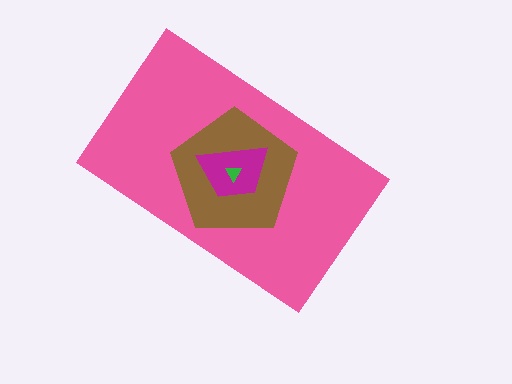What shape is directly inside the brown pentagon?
The magenta trapezoid.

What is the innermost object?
The green triangle.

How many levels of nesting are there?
4.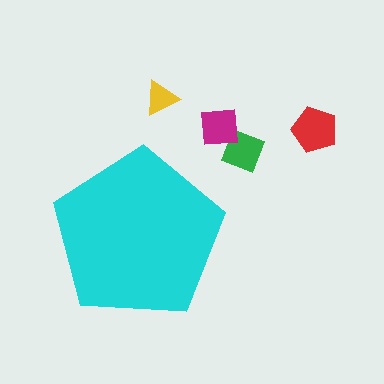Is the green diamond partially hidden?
No, the green diamond is fully visible.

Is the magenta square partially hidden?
No, the magenta square is fully visible.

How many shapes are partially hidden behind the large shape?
0 shapes are partially hidden.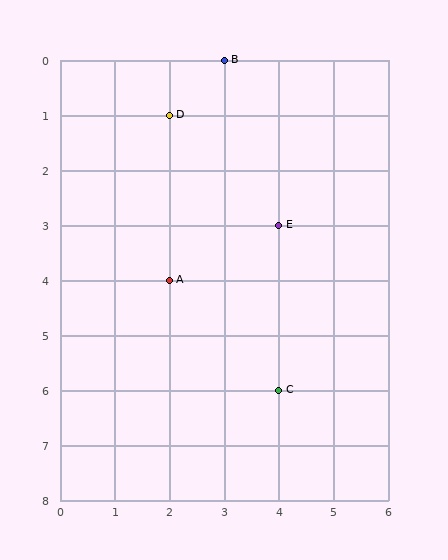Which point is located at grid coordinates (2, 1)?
Point D is at (2, 1).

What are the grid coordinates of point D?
Point D is at grid coordinates (2, 1).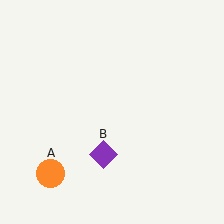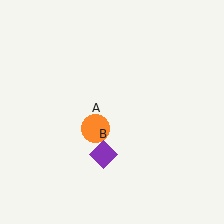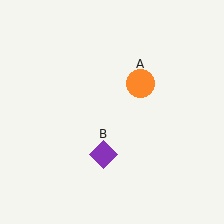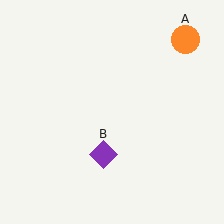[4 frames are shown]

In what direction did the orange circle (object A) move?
The orange circle (object A) moved up and to the right.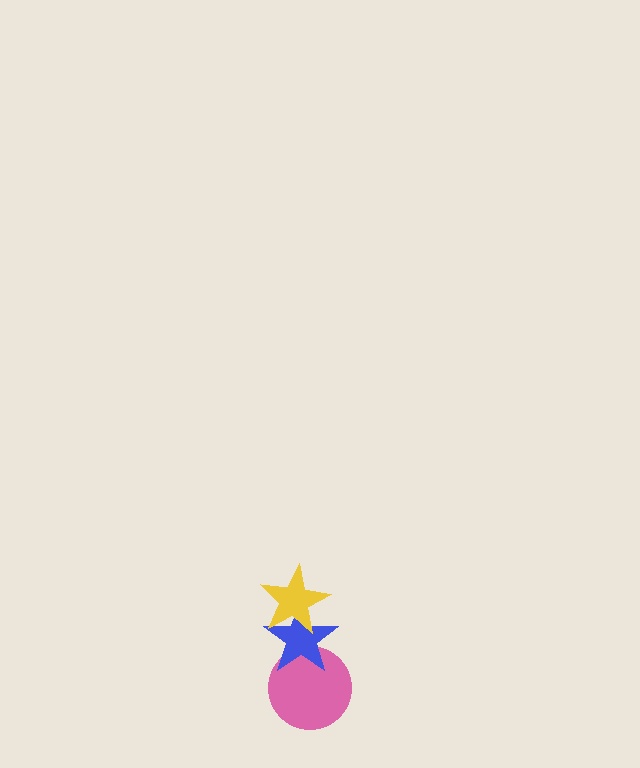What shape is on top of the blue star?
The yellow star is on top of the blue star.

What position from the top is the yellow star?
The yellow star is 1st from the top.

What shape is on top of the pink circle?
The blue star is on top of the pink circle.